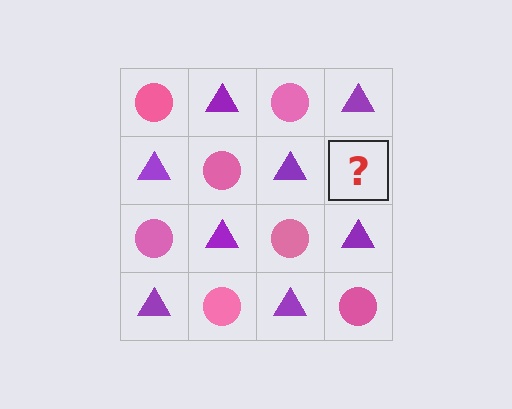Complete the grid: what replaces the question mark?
The question mark should be replaced with a pink circle.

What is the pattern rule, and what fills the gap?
The rule is that it alternates pink circle and purple triangle in a checkerboard pattern. The gap should be filled with a pink circle.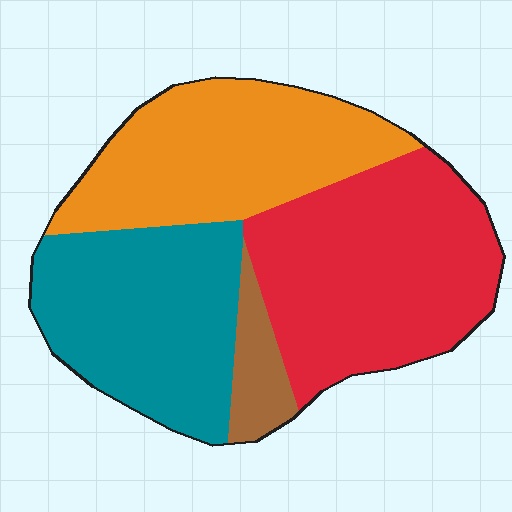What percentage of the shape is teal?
Teal takes up between a quarter and a half of the shape.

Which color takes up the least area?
Brown, at roughly 5%.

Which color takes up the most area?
Red, at roughly 35%.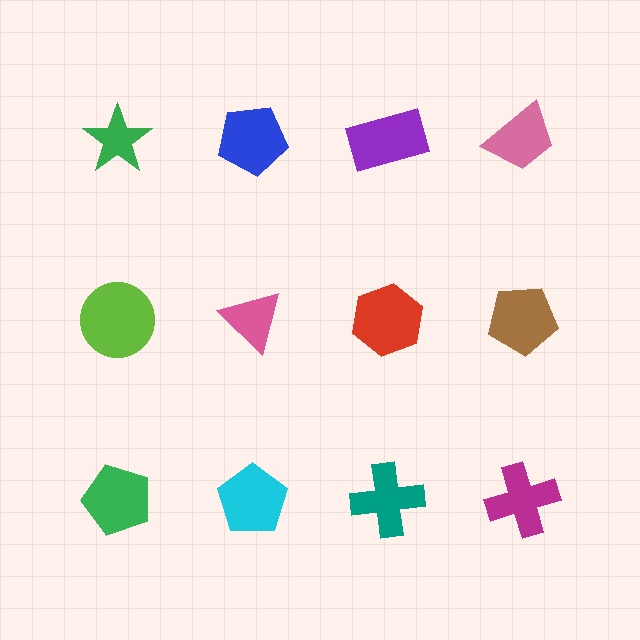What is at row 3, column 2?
A cyan pentagon.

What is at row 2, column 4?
A brown pentagon.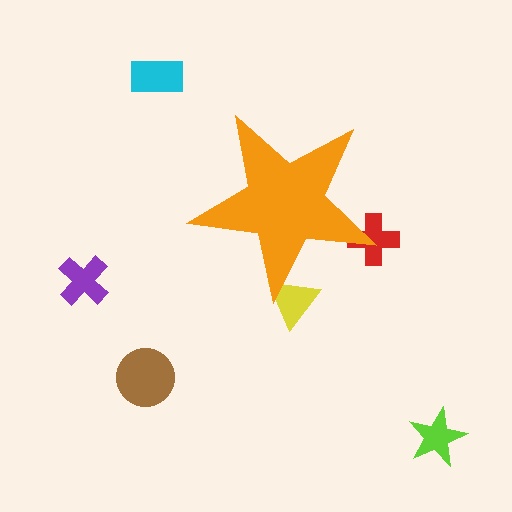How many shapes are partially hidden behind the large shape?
2 shapes are partially hidden.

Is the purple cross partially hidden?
No, the purple cross is fully visible.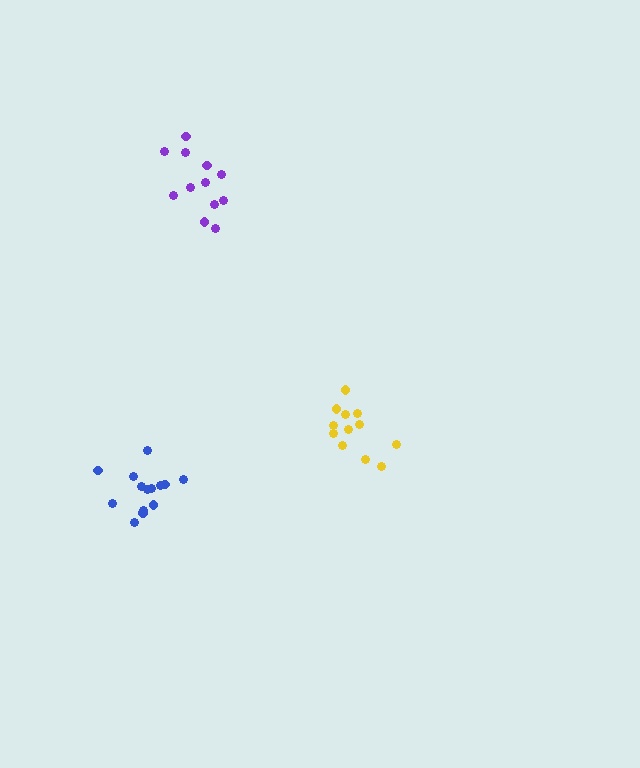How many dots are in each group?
Group 1: 12 dots, Group 2: 12 dots, Group 3: 14 dots (38 total).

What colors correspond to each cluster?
The clusters are colored: yellow, purple, blue.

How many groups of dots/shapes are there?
There are 3 groups.